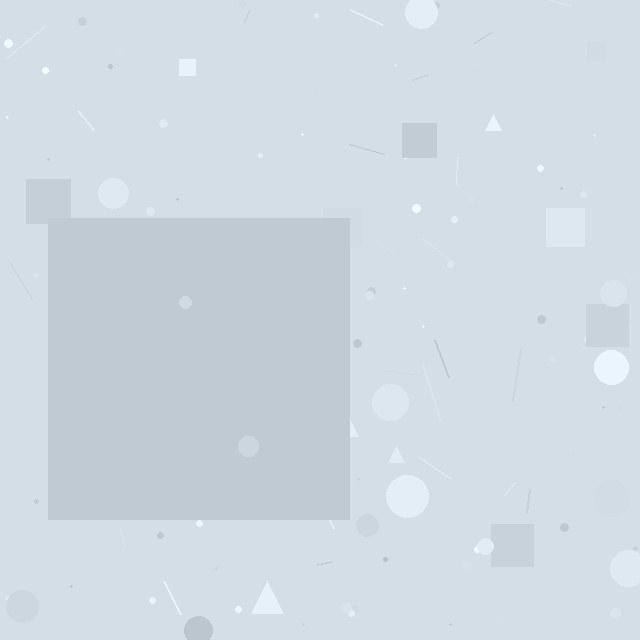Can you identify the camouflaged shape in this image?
The camouflaged shape is a square.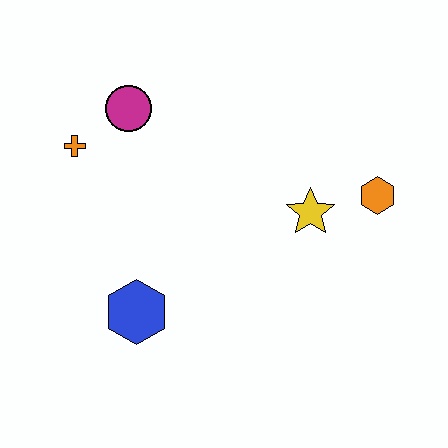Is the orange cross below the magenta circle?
Yes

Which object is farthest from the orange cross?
The orange hexagon is farthest from the orange cross.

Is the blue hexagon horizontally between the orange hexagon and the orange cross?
Yes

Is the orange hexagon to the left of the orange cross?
No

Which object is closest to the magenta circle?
The orange cross is closest to the magenta circle.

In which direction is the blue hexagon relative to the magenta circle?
The blue hexagon is below the magenta circle.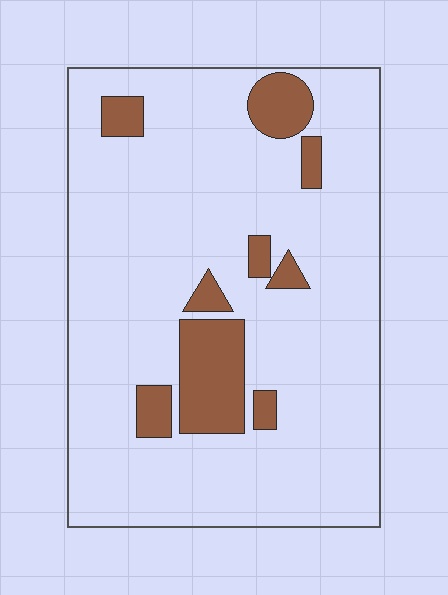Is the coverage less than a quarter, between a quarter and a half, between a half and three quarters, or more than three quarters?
Less than a quarter.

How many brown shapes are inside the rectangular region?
9.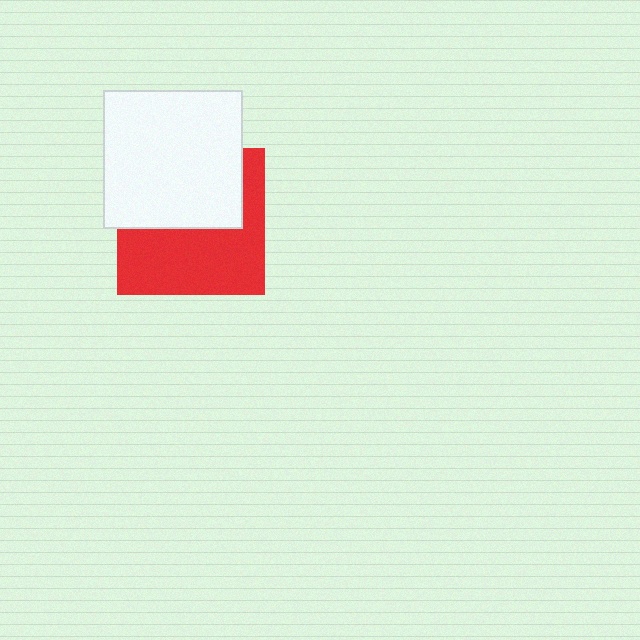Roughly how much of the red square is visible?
About half of it is visible (roughly 53%).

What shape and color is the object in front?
The object in front is a white square.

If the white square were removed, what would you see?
You would see the complete red square.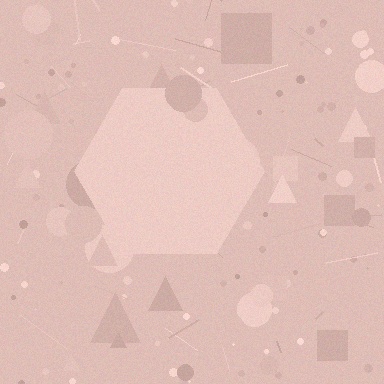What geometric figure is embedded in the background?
A hexagon is embedded in the background.